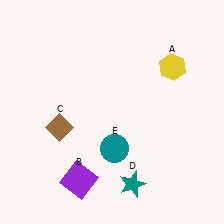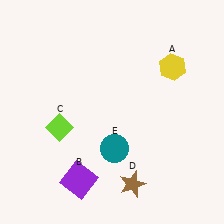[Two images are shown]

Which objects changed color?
C changed from brown to lime. D changed from teal to brown.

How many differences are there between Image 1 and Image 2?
There are 2 differences between the two images.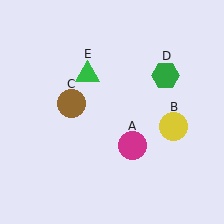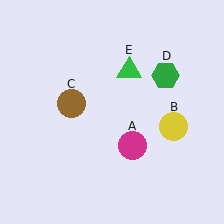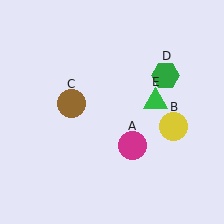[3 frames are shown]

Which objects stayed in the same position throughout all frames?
Magenta circle (object A) and yellow circle (object B) and brown circle (object C) and green hexagon (object D) remained stationary.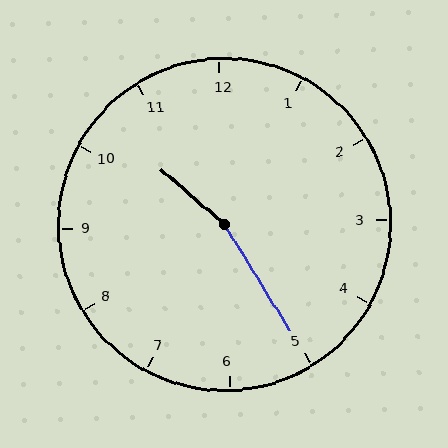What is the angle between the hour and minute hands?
Approximately 162 degrees.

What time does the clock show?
10:25.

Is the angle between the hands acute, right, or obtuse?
It is obtuse.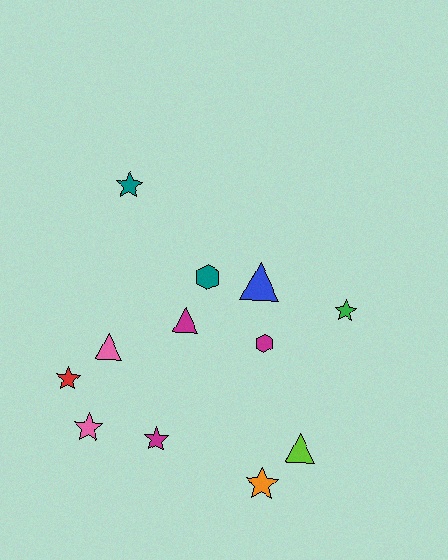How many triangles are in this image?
There are 4 triangles.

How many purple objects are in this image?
There are no purple objects.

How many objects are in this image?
There are 12 objects.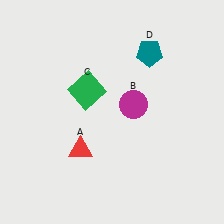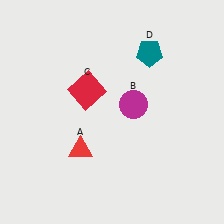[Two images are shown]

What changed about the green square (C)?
In Image 1, C is green. In Image 2, it changed to red.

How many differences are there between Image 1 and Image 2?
There is 1 difference between the two images.